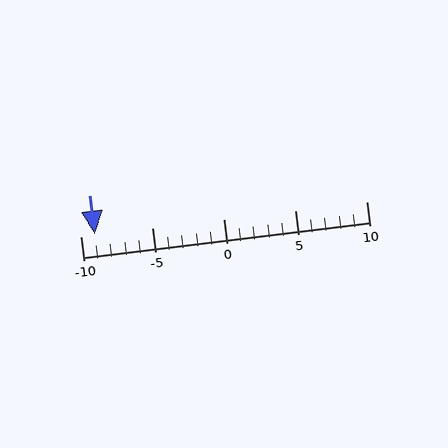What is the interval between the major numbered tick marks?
The major tick marks are spaced 5 units apart.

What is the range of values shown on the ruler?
The ruler shows values from -10 to 10.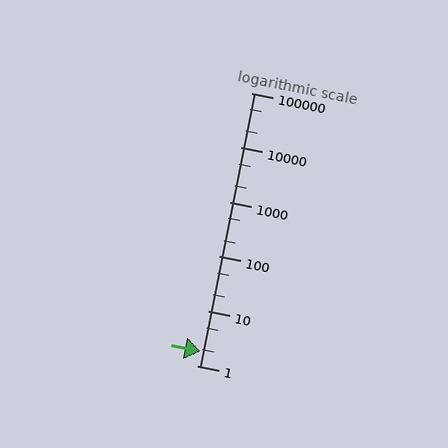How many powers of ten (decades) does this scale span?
The scale spans 5 decades, from 1 to 100000.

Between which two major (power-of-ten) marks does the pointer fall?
The pointer is between 1 and 10.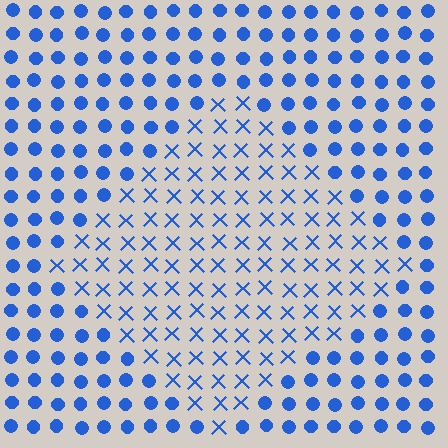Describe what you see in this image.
The image is filled with small blue elements arranged in a uniform grid. A diamond-shaped region contains X marks, while the surrounding area contains circles. The boundary is defined purely by the change in element shape.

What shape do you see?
I see a diamond.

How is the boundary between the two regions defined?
The boundary is defined by a change in element shape: X marks inside vs. circles outside. All elements share the same color and spacing.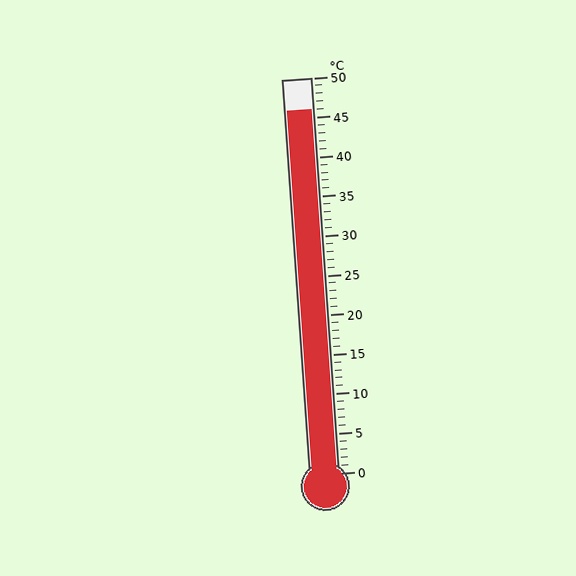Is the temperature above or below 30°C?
The temperature is above 30°C.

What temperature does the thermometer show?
The thermometer shows approximately 46°C.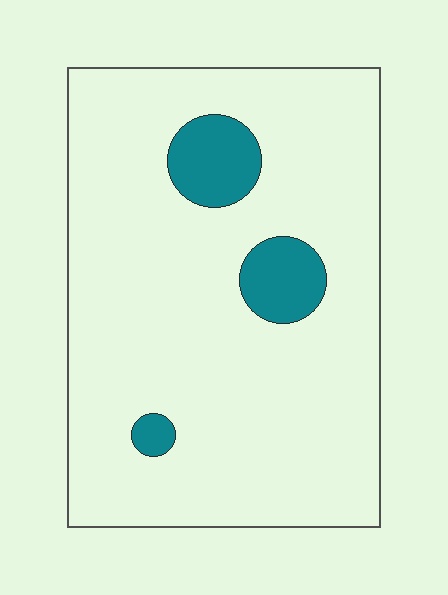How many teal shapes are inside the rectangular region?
3.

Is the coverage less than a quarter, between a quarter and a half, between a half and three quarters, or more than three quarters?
Less than a quarter.